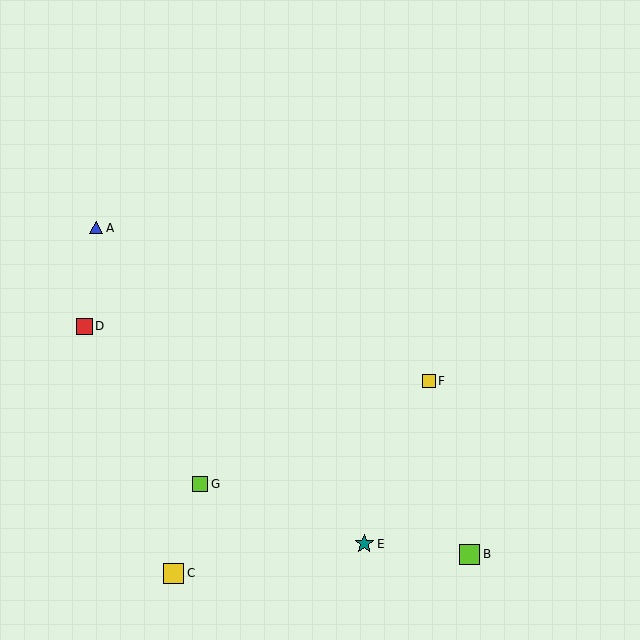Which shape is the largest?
The yellow square (labeled C) is the largest.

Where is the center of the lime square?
The center of the lime square is at (470, 554).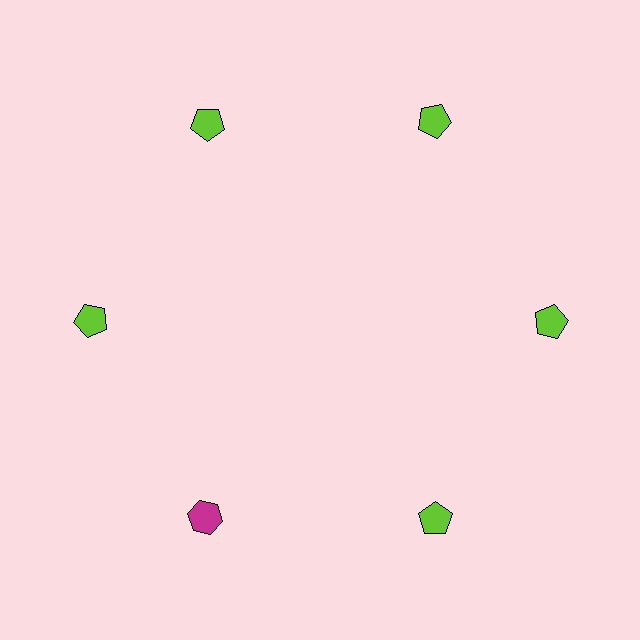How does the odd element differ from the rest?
It differs in both color (magenta instead of lime) and shape (hexagon instead of pentagon).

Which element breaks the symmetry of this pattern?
The magenta hexagon at roughly the 7 o'clock position breaks the symmetry. All other shapes are lime pentagons.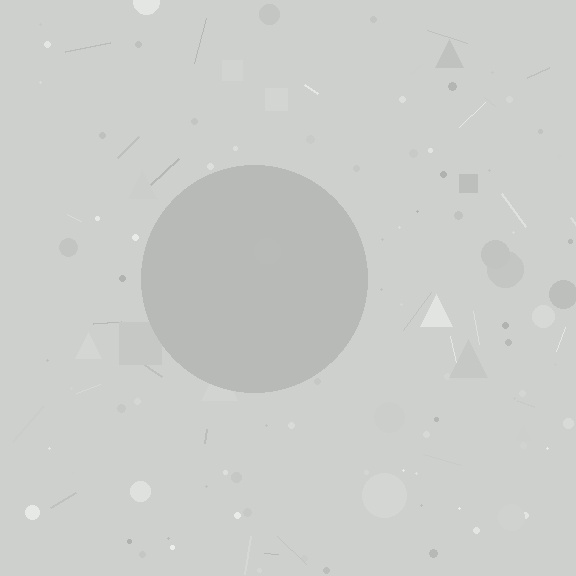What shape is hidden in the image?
A circle is hidden in the image.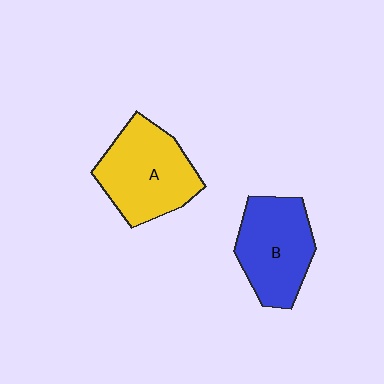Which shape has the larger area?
Shape A (yellow).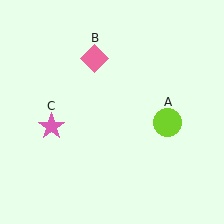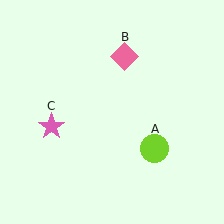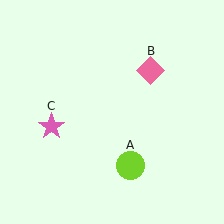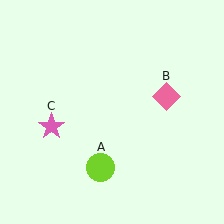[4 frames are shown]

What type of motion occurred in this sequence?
The lime circle (object A), pink diamond (object B) rotated clockwise around the center of the scene.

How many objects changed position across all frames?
2 objects changed position: lime circle (object A), pink diamond (object B).